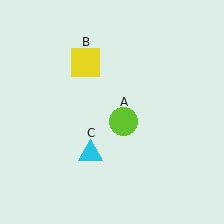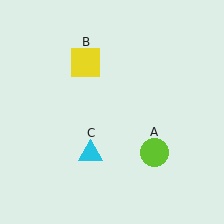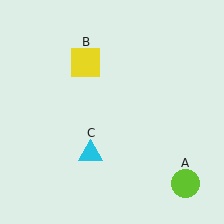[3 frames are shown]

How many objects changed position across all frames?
1 object changed position: lime circle (object A).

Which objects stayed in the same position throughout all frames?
Yellow square (object B) and cyan triangle (object C) remained stationary.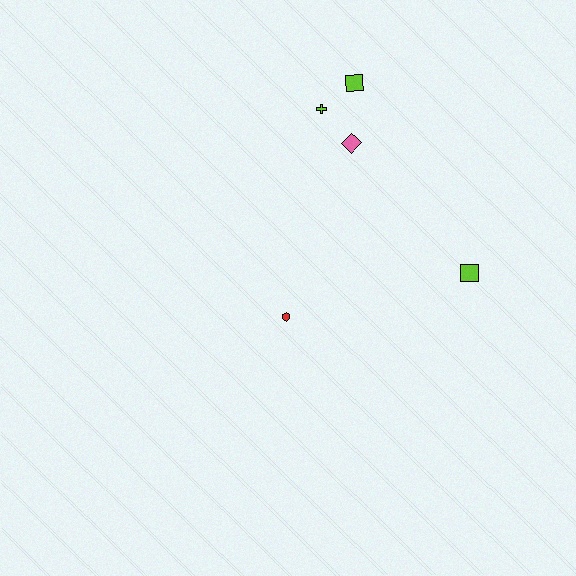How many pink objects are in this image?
There is 1 pink object.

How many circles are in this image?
There are no circles.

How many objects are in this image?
There are 5 objects.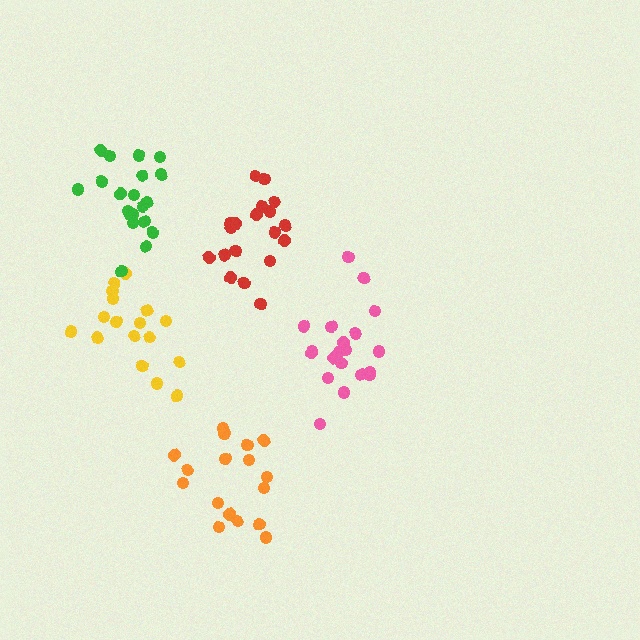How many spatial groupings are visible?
There are 5 spatial groupings.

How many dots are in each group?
Group 1: 17 dots, Group 2: 17 dots, Group 3: 19 dots, Group 4: 20 dots, Group 5: 20 dots (93 total).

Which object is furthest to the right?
The pink cluster is rightmost.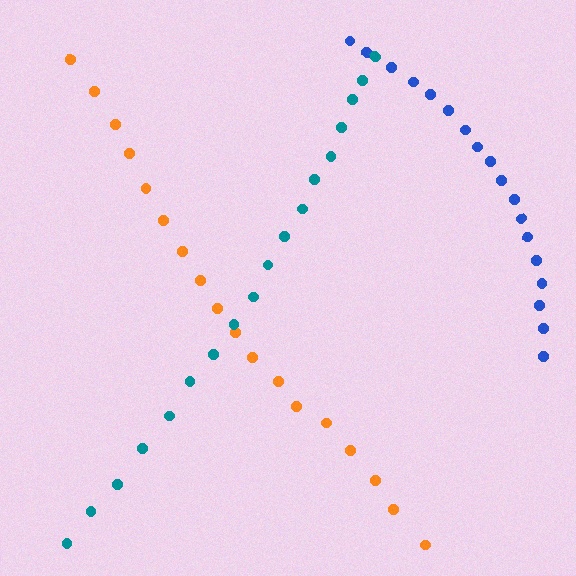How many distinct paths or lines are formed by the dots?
There are 3 distinct paths.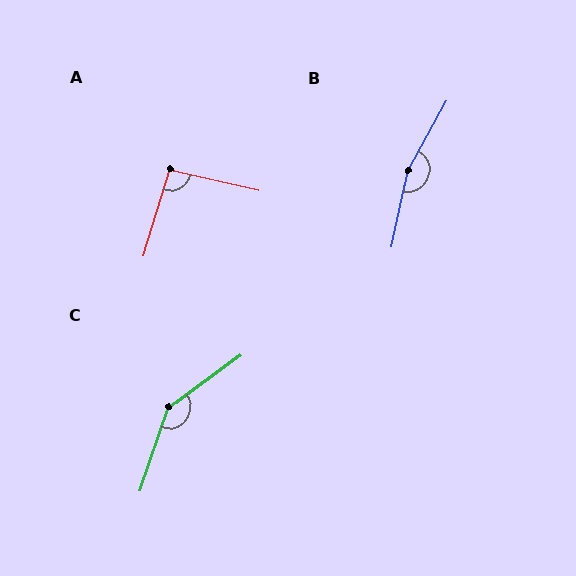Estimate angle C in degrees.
Approximately 145 degrees.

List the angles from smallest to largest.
A (94°), C (145°), B (163°).